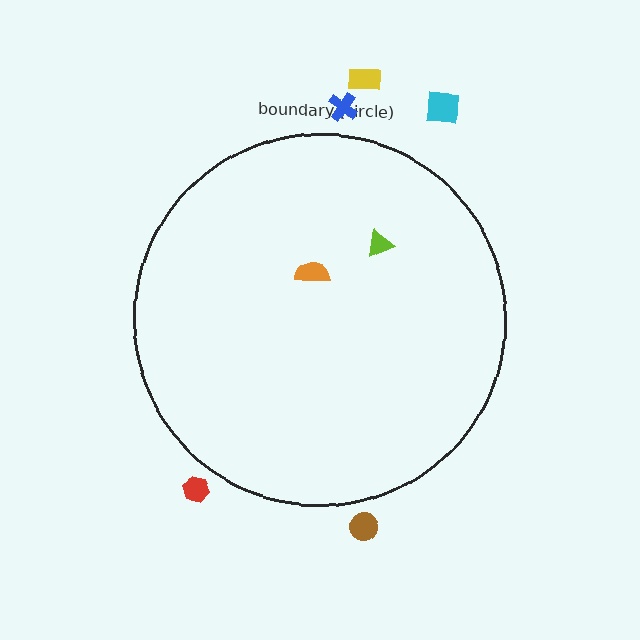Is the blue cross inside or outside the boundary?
Outside.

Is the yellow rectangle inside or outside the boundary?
Outside.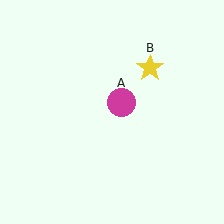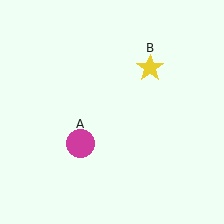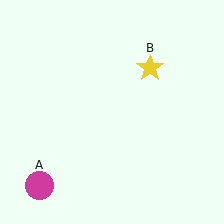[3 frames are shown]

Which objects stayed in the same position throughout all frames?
Yellow star (object B) remained stationary.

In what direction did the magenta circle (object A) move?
The magenta circle (object A) moved down and to the left.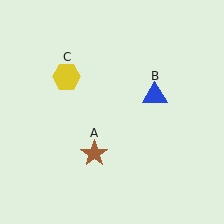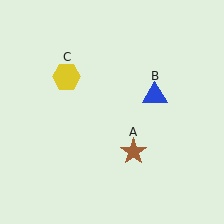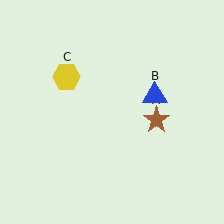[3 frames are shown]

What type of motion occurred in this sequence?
The brown star (object A) rotated counterclockwise around the center of the scene.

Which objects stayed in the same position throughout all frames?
Blue triangle (object B) and yellow hexagon (object C) remained stationary.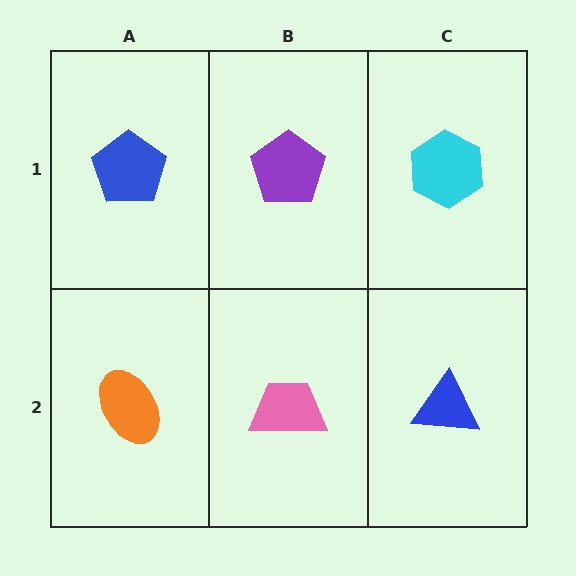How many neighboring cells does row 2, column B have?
3.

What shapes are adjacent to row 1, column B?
A pink trapezoid (row 2, column B), a blue pentagon (row 1, column A), a cyan hexagon (row 1, column C).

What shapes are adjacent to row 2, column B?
A purple pentagon (row 1, column B), an orange ellipse (row 2, column A), a blue triangle (row 2, column C).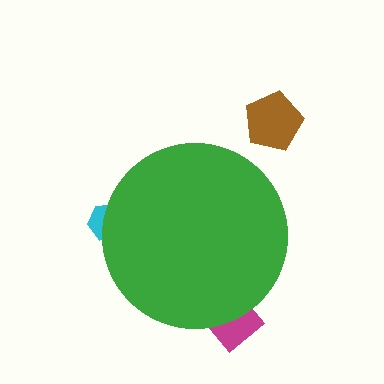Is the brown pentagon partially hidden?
No, the brown pentagon is fully visible.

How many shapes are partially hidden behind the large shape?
2 shapes are partially hidden.